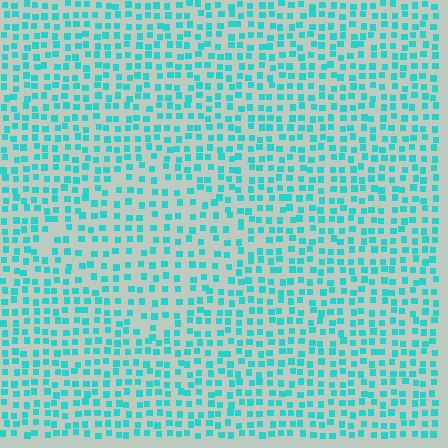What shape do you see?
I see a diamond.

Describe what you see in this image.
The image contains small cyan elements arranged at two different densities. A diamond-shaped region is visible where the elements are less densely packed than the surrounding area.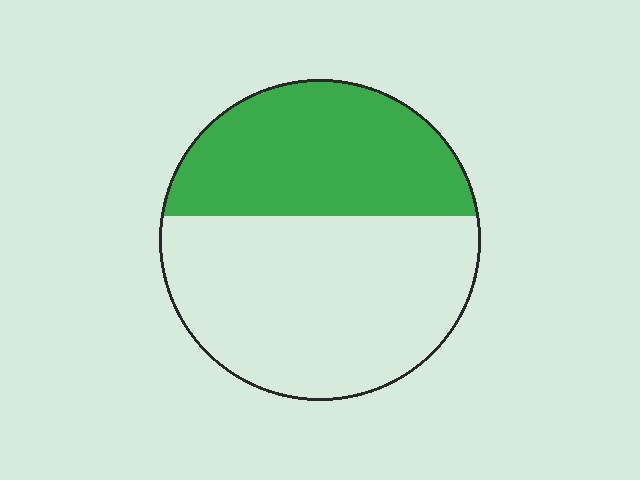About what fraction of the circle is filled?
About two fifths (2/5).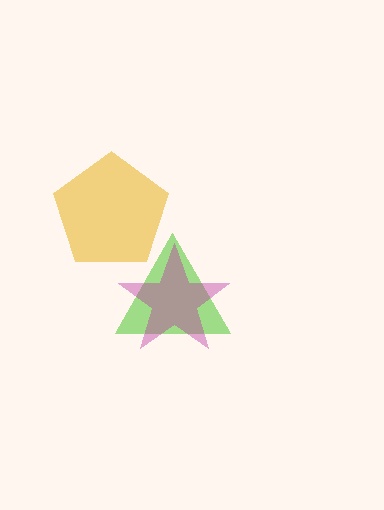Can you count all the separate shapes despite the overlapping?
Yes, there are 3 separate shapes.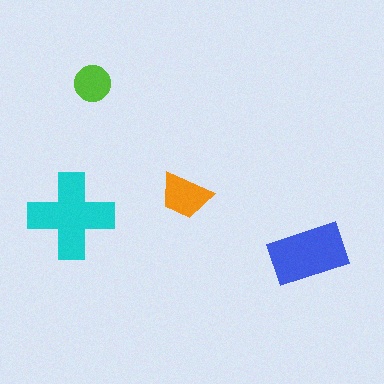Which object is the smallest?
The lime circle.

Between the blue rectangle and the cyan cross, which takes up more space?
The cyan cross.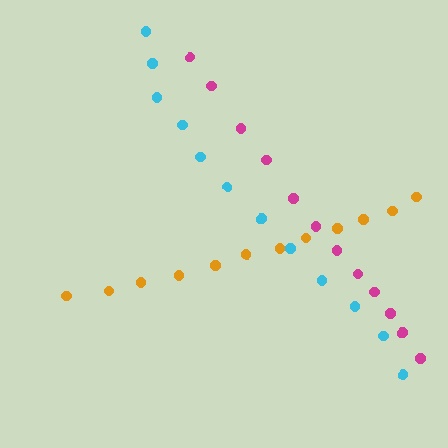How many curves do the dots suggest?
There are 3 distinct paths.